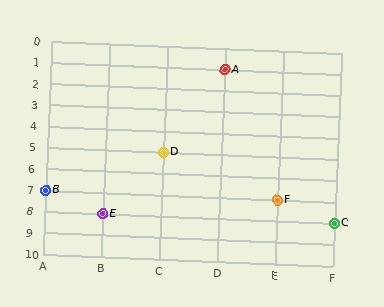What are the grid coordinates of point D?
Point D is at grid coordinates (C, 5).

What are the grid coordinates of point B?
Point B is at grid coordinates (A, 7).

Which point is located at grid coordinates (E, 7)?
Point F is at (E, 7).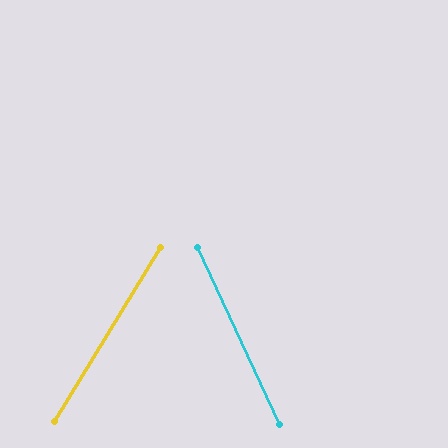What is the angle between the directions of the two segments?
Approximately 56 degrees.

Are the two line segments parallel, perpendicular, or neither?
Neither parallel nor perpendicular — they differ by about 56°.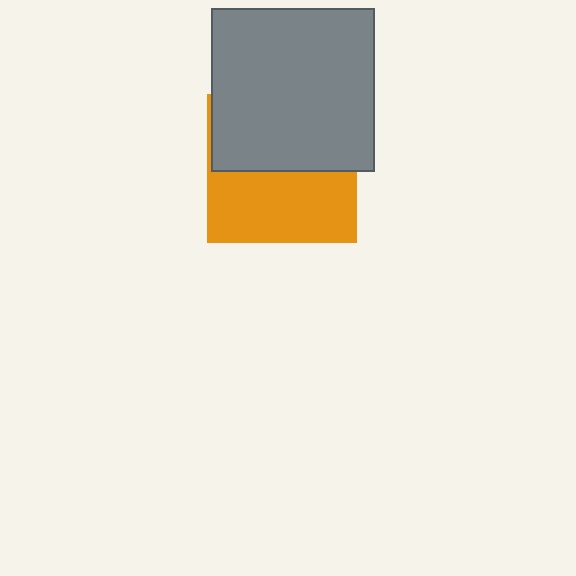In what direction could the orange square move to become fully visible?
The orange square could move down. That would shift it out from behind the gray square entirely.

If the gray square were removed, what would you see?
You would see the complete orange square.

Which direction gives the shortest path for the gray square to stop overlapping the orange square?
Moving up gives the shortest separation.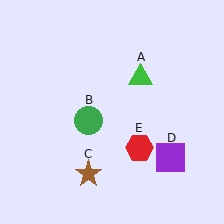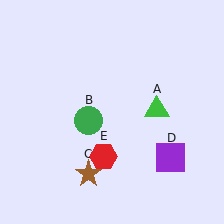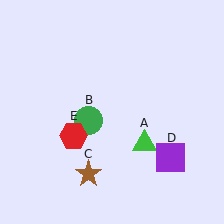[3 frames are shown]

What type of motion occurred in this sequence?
The green triangle (object A), red hexagon (object E) rotated clockwise around the center of the scene.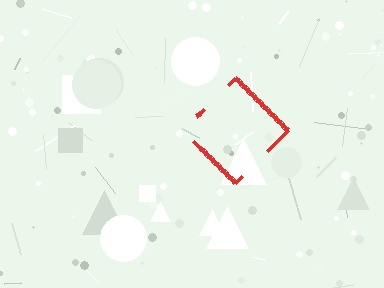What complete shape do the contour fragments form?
The contour fragments form a diamond.